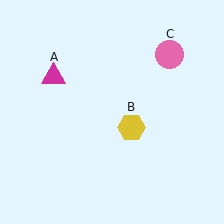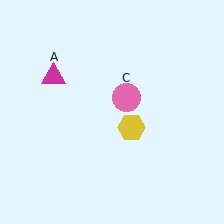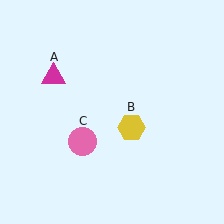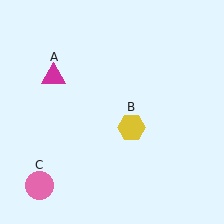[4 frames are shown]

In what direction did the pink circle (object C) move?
The pink circle (object C) moved down and to the left.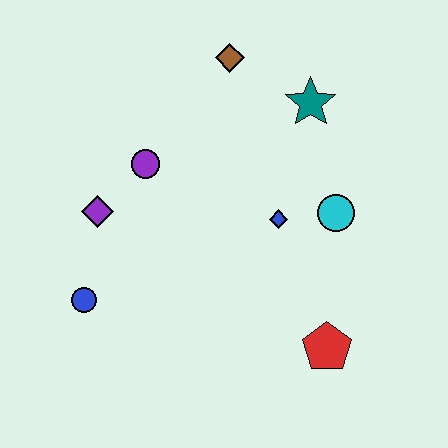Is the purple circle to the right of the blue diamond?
No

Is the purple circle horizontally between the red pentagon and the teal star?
No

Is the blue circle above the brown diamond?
No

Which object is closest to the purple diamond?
The purple circle is closest to the purple diamond.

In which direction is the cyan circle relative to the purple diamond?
The cyan circle is to the right of the purple diamond.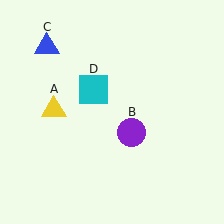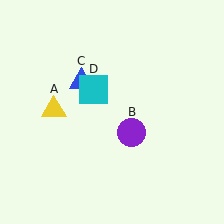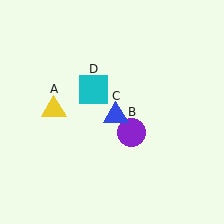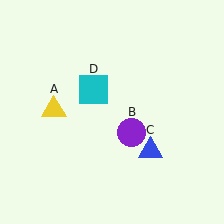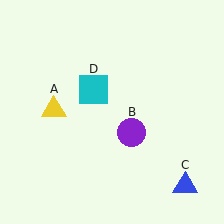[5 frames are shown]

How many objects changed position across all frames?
1 object changed position: blue triangle (object C).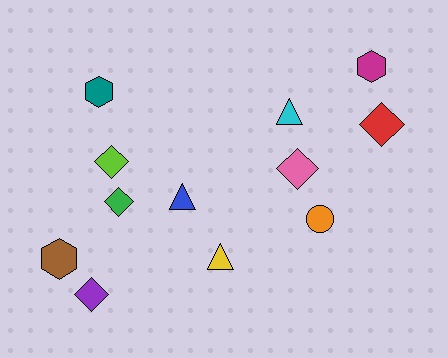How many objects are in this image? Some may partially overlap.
There are 12 objects.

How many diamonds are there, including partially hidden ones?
There are 5 diamonds.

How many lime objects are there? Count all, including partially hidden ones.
There is 1 lime object.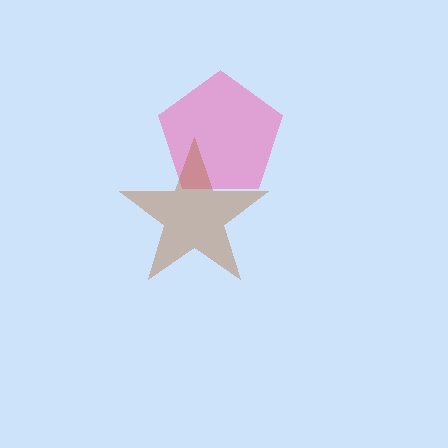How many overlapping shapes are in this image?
There are 2 overlapping shapes in the image.